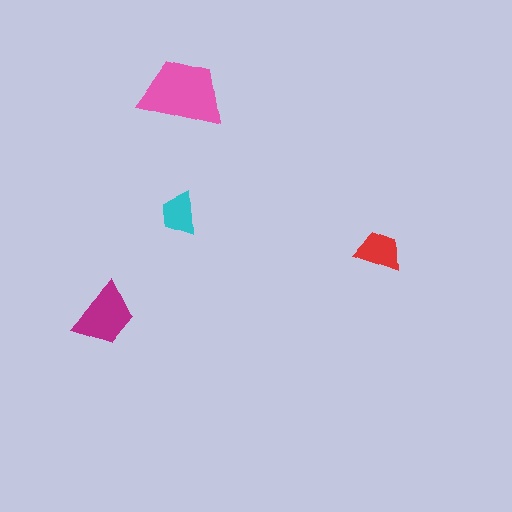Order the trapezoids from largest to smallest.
the pink one, the magenta one, the red one, the cyan one.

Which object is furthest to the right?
The red trapezoid is rightmost.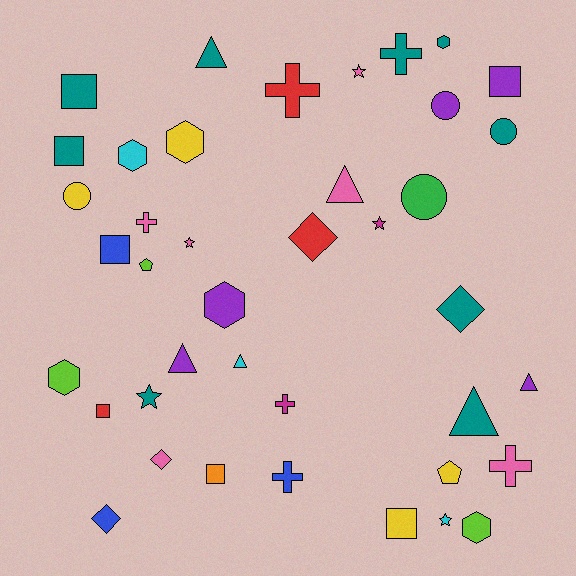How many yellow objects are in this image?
There are 4 yellow objects.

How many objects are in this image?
There are 40 objects.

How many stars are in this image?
There are 5 stars.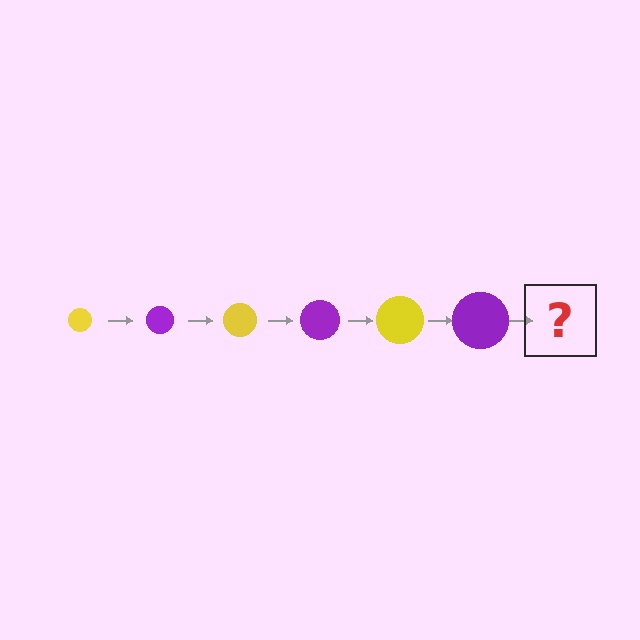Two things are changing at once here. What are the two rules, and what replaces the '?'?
The two rules are that the circle grows larger each step and the color cycles through yellow and purple. The '?' should be a yellow circle, larger than the previous one.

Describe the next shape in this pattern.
It should be a yellow circle, larger than the previous one.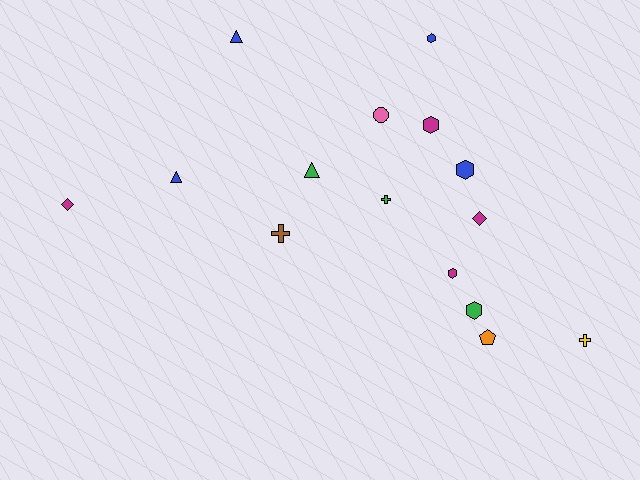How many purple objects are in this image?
There are no purple objects.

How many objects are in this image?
There are 15 objects.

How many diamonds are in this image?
There are 2 diamonds.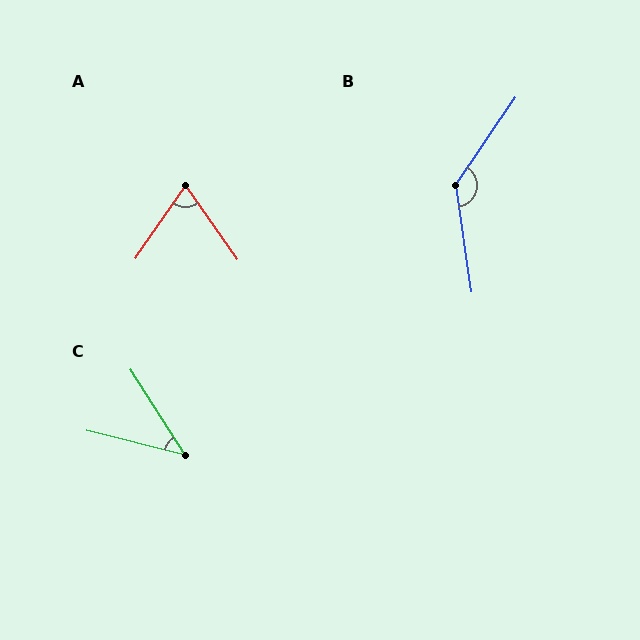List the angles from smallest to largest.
C (44°), A (70°), B (137°).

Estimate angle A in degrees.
Approximately 70 degrees.